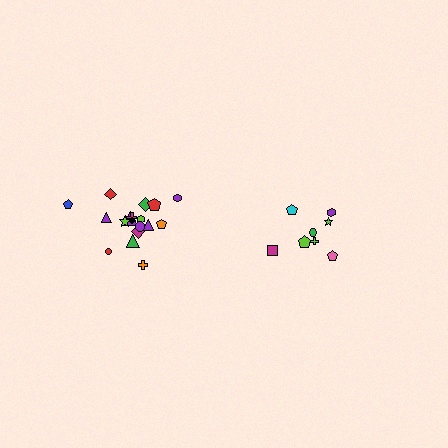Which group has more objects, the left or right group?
The left group.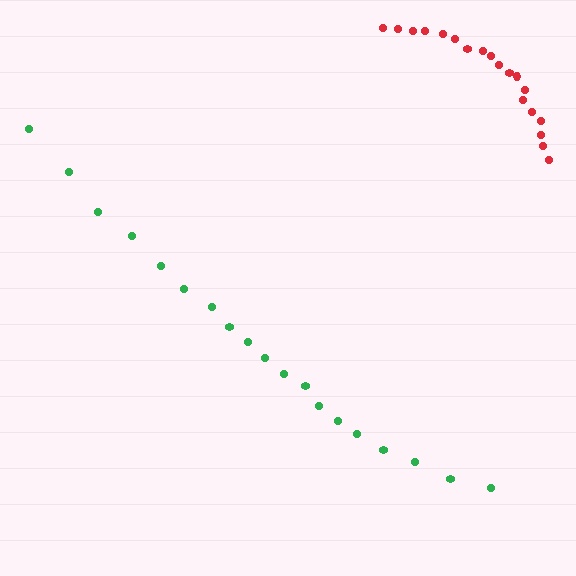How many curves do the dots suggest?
There are 2 distinct paths.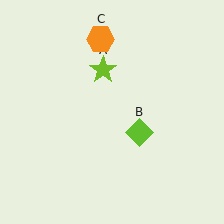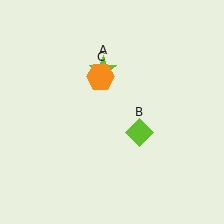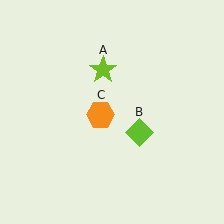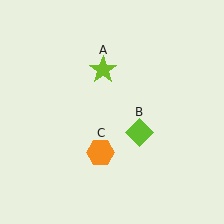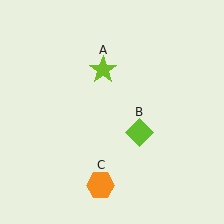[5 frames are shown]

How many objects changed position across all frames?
1 object changed position: orange hexagon (object C).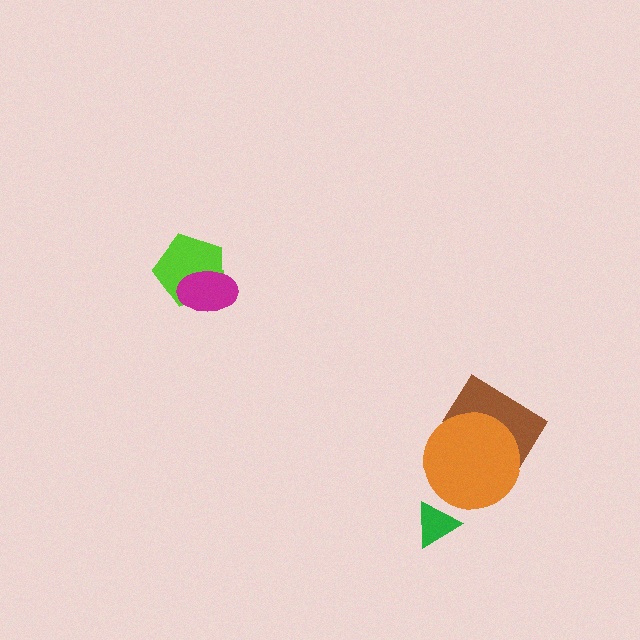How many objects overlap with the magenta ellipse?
1 object overlaps with the magenta ellipse.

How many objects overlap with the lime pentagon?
1 object overlaps with the lime pentagon.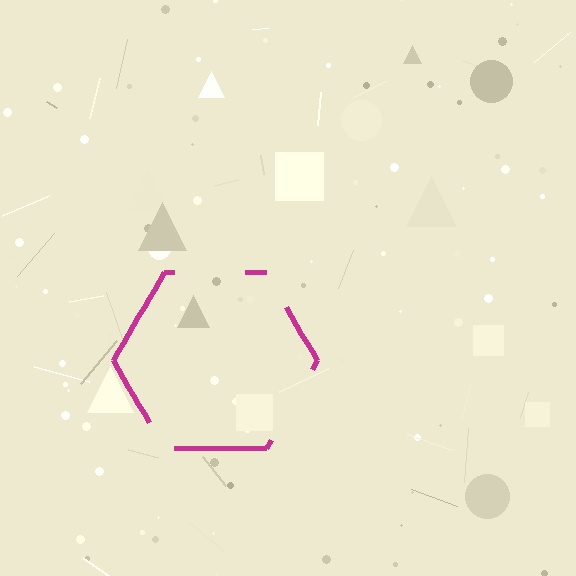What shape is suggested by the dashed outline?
The dashed outline suggests a hexagon.